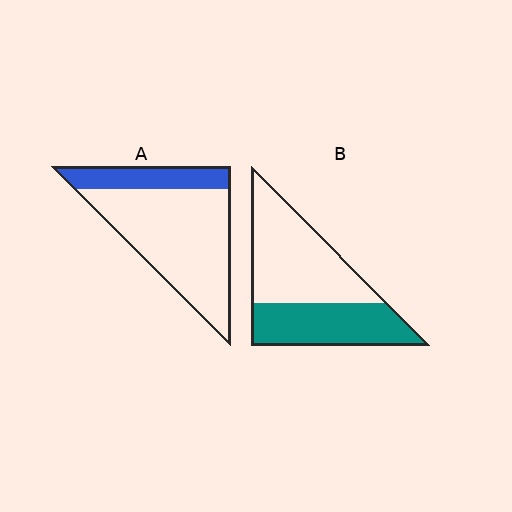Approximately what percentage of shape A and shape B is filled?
A is approximately 25% and B is approximately 40%.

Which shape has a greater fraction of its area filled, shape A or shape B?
Shape B.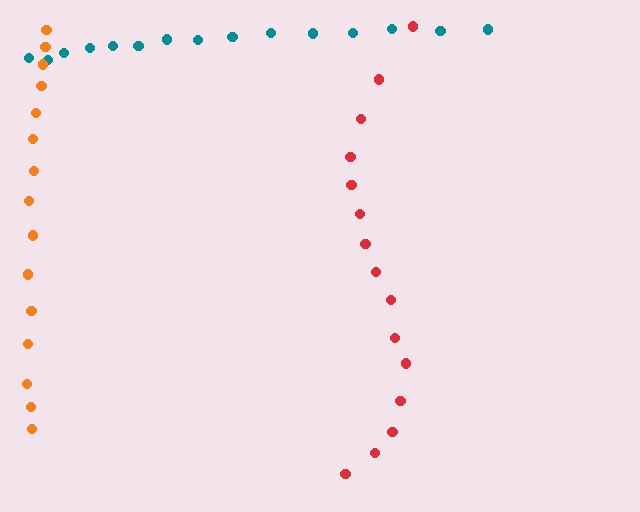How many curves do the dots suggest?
There are 3 distinct paths.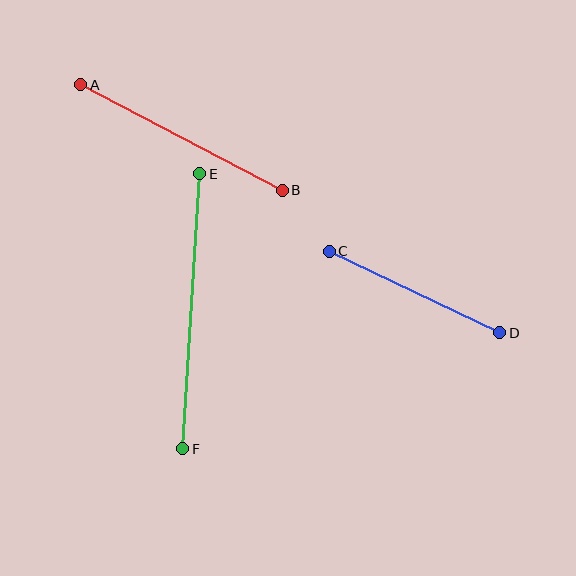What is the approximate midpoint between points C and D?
The midpoint is at approximately (414, 292) pixels.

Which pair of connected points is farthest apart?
Points E and F are farthest apart.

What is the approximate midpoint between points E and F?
The midpoint is at approximately (191, 311) pixels.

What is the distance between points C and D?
The distance is approximately 189 pixels.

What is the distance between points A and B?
The distance is approximately 228 pixels.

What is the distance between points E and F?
The distance is approximately 276 pixels.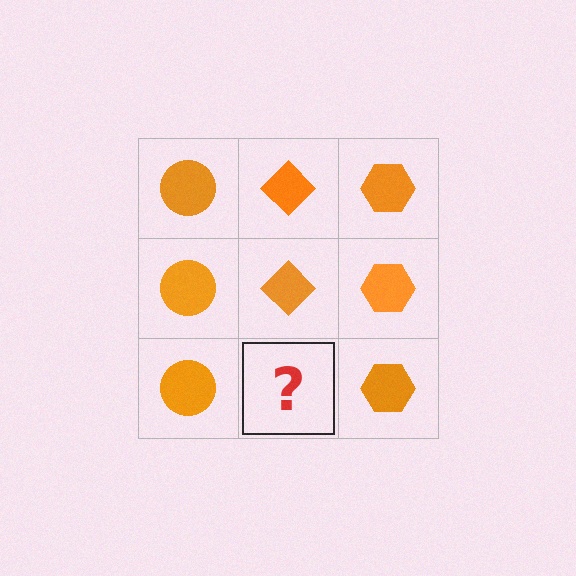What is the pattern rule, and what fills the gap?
The rule is that each column has a consistent shape. The gap should be filled with an orange diamond.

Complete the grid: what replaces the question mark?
The question mark should be replaced with an orange diamond.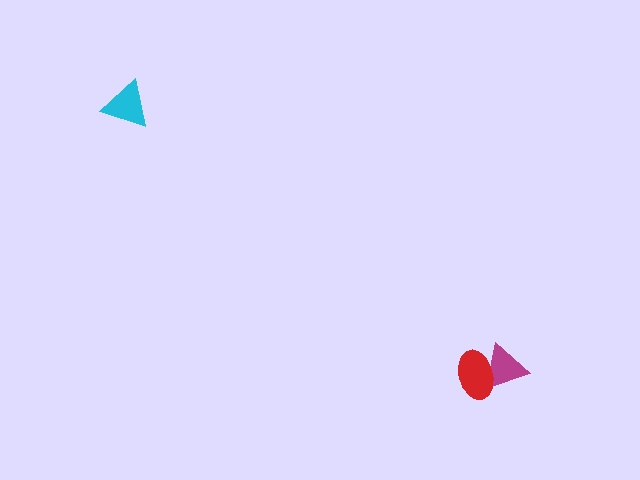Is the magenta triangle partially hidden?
Yes, it is partially covered by another shape.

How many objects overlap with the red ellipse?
1 object overlaps with the red ellipse.